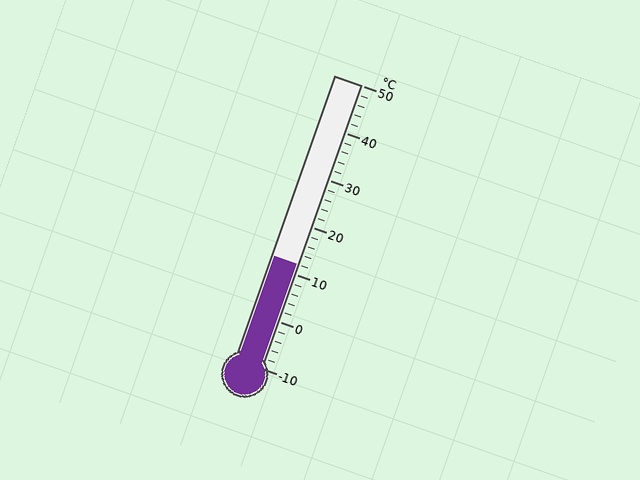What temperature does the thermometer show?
The thermometer shows approximately 12°C.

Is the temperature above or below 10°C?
The temperature is above 10°C.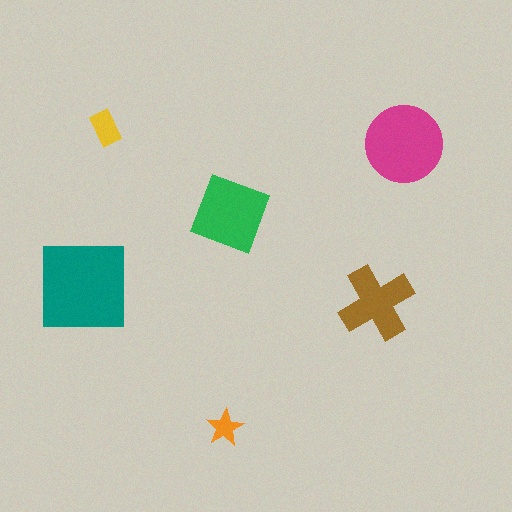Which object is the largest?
The teal square.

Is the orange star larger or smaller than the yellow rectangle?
Smaller.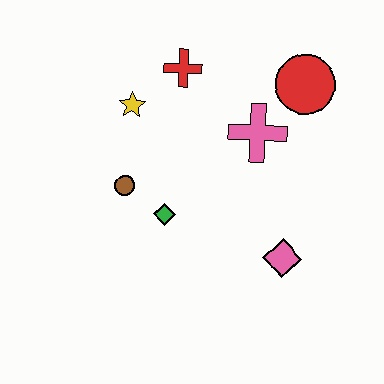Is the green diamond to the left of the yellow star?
No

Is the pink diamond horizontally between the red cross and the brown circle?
No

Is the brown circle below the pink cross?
Yes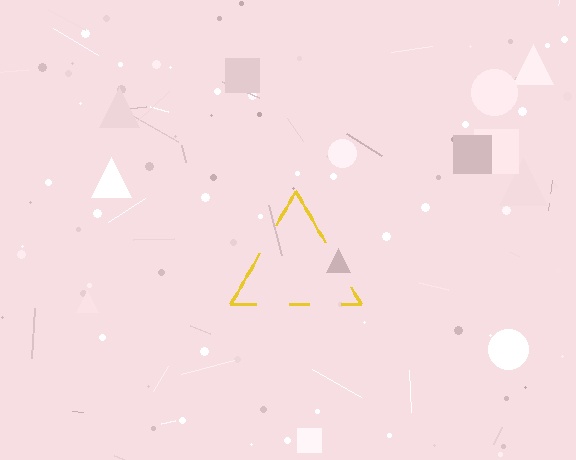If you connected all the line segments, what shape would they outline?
They would outline a triangle.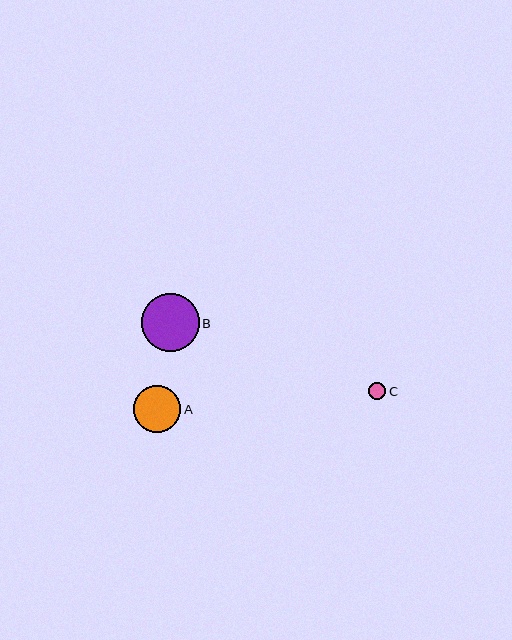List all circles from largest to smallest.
From largest to smallest: B, A, C.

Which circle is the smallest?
Circle C is the smallest with a size of approximately 17 pixels.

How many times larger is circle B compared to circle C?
Circle B is approximately 3.5 times the size of circle C.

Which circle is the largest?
Circle B is the largest with a size of approximately 58 pixels.